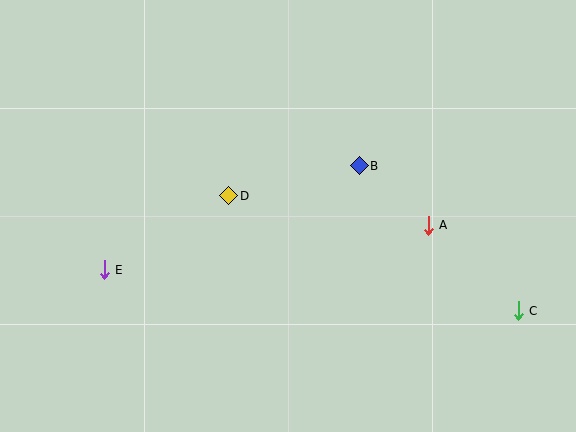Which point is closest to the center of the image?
Point D at (229, 196) is closest to the center.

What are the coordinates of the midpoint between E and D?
The midpoint between E and D is at (167, 233).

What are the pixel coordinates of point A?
Point A is at (428, 225).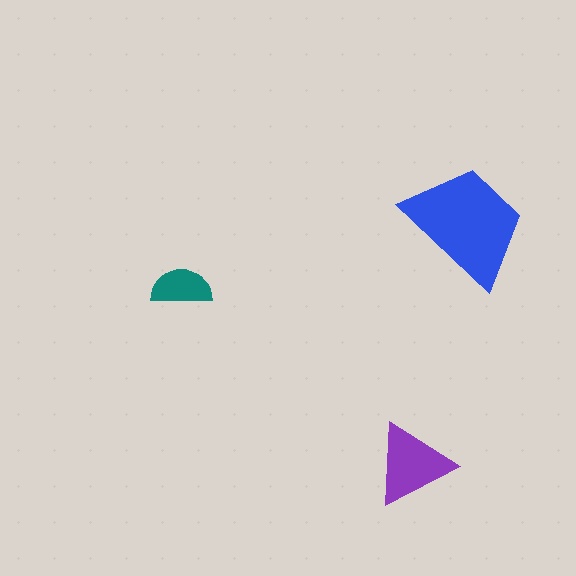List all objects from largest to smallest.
The blue trapezoid, the purple triangle, the teal semicircle.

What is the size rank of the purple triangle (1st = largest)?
2nd.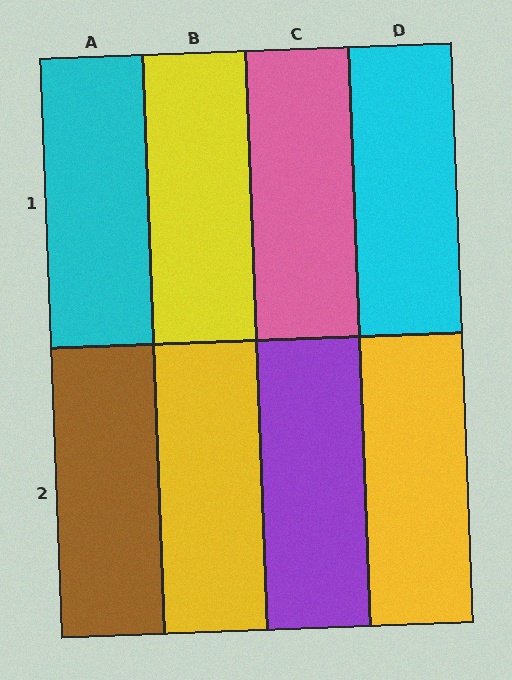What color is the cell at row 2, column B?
Yellow.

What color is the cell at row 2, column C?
Purple.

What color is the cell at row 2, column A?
Brown.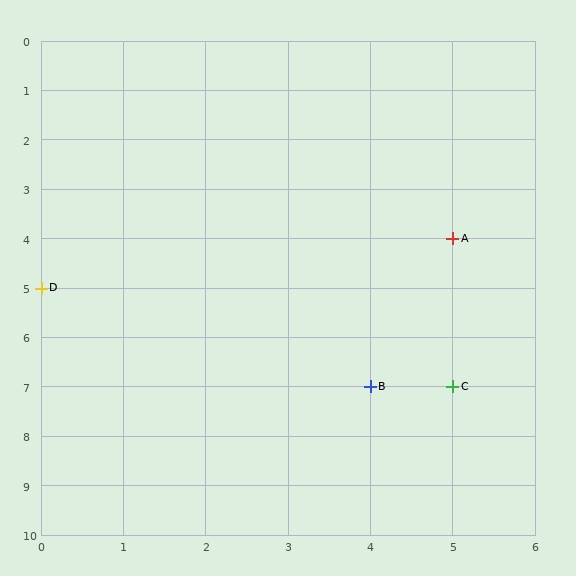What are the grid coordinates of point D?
Point D is at grid coordinates (0, 5).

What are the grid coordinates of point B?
Point B is at grid coordinates (4, 7).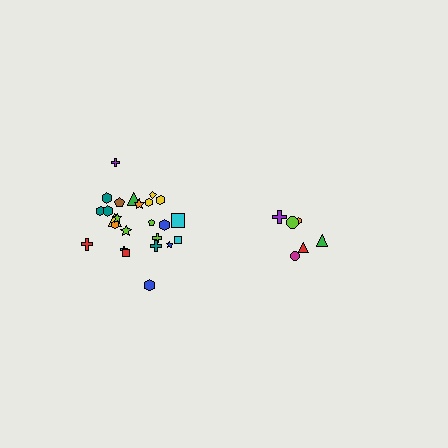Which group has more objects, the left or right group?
The left group.